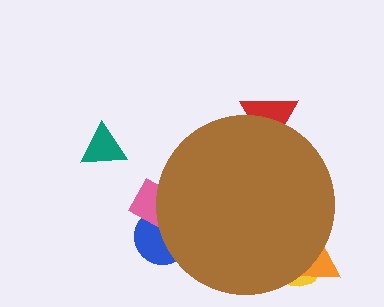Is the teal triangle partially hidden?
No, the teal triangle is fully visible.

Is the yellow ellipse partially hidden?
Yes, the yellow ellipse is partially hidden behind the brown circle.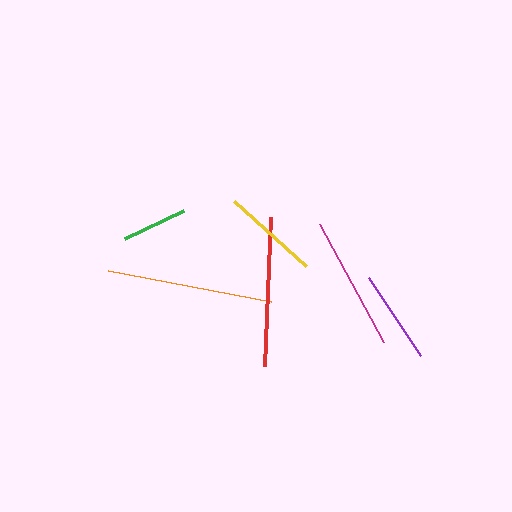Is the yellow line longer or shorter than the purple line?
The yellow line is longer than the purple line.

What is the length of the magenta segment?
The magenta segment is approximately 134 pixels long.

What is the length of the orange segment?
The orange segment is approximately 166 pixels long.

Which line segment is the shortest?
The green line is the shortest at approximately 66 pixels.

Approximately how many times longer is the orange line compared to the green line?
The orange line is approximately 2.5 times the length of the green line.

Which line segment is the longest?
The orange line is the longest at approximately 166 pixels.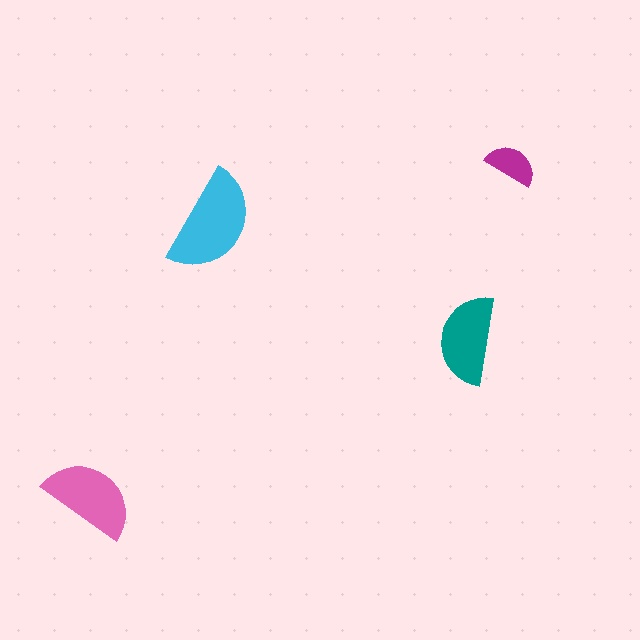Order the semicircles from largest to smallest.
the cyan one, the pink one, the teal one, the magenta one.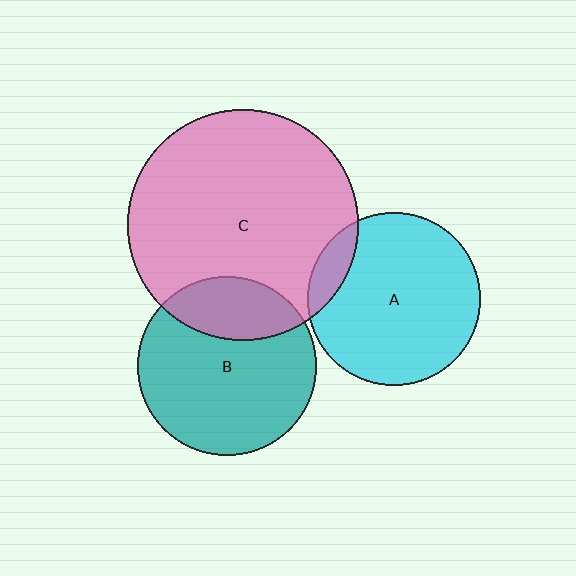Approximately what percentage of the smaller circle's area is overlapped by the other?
Approximately 10%.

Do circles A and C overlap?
Yes.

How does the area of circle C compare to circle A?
Approximately 1.8 times.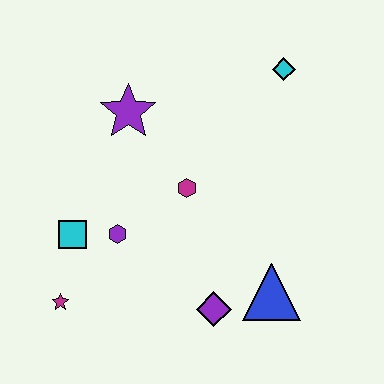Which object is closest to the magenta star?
The cyan square is closest to the magenta star.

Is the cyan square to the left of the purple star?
Yes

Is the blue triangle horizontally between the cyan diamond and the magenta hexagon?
Yes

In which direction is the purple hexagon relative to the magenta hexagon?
The purple hexagon is to the left of the magenta hexagon.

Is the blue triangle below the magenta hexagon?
Yes